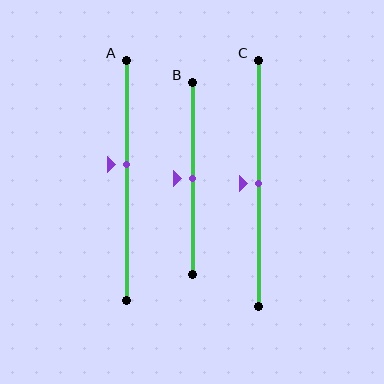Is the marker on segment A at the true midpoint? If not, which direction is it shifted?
No, the marker on segment A is shifted upward by about 7% of the segment length.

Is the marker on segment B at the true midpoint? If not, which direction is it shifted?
Yes, the marker on segment B is at the true midpoint.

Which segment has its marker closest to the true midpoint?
Segment B has its marker closest to the true midpoint.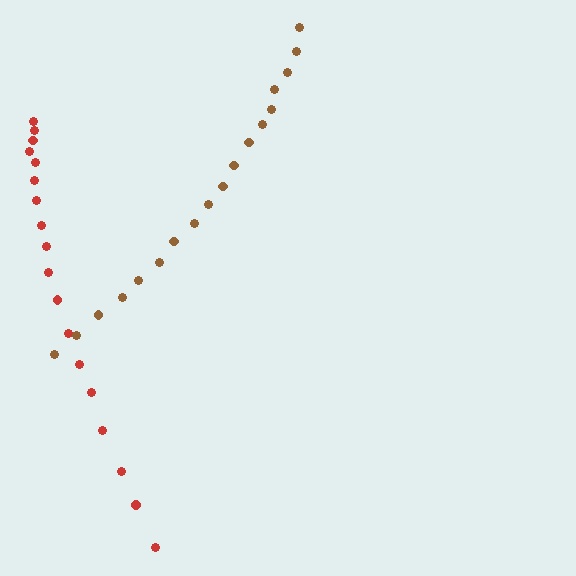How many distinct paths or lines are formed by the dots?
There are 2 distinct paths.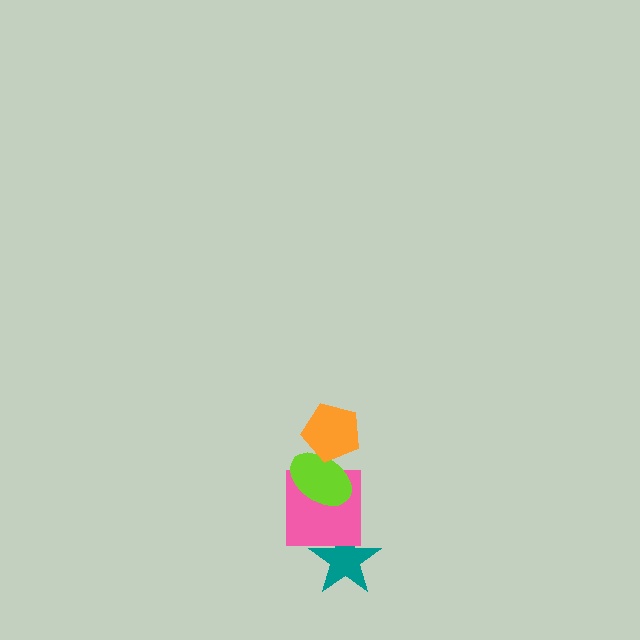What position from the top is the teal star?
The teal star is 4th from the top.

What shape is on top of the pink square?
The lime ellipse is on top of the pink square.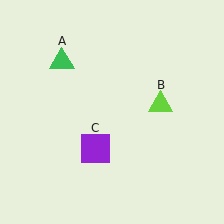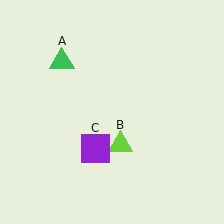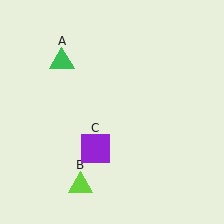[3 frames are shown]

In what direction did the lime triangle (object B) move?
The lime triangle (object B) moved down and to the left.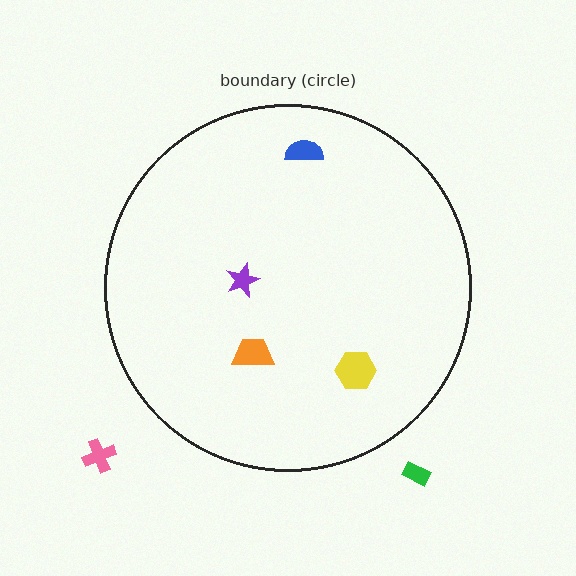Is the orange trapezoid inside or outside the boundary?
Inside.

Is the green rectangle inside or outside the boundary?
Outside.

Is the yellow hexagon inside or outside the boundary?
Inside.